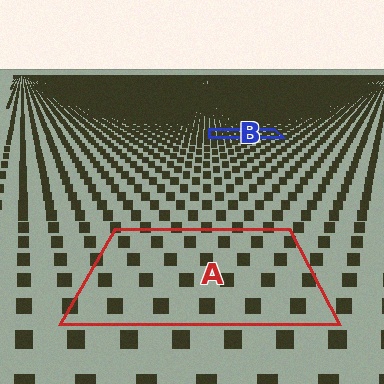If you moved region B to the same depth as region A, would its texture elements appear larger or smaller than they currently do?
They would appear larger. At a closer depth, the same texture elements are projected at a bigger on-screen size.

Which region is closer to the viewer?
Region A is closer. The texture elements there are larger and more spread out.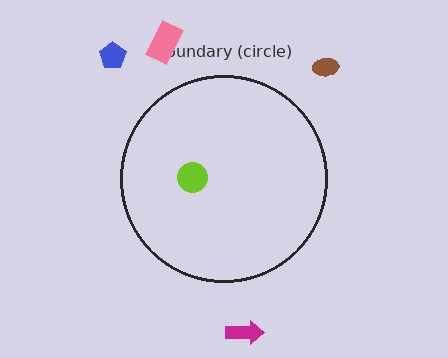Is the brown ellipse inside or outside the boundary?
Outside.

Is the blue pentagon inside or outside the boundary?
Outside.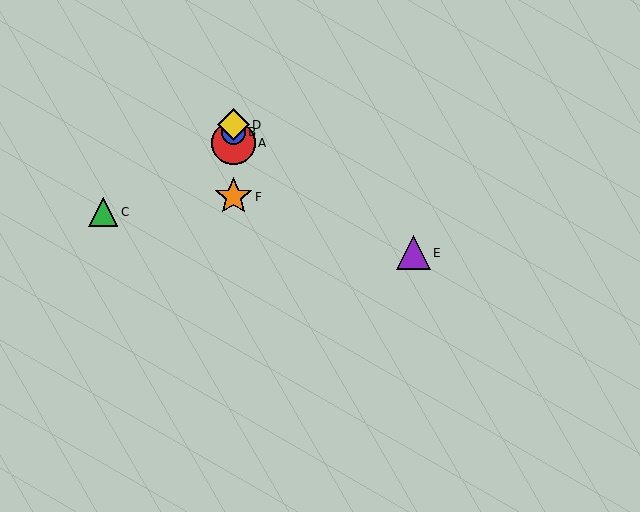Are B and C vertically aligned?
No, B is at x≈233 and C is at x≈103.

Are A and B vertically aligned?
Yes, both are at x≈233.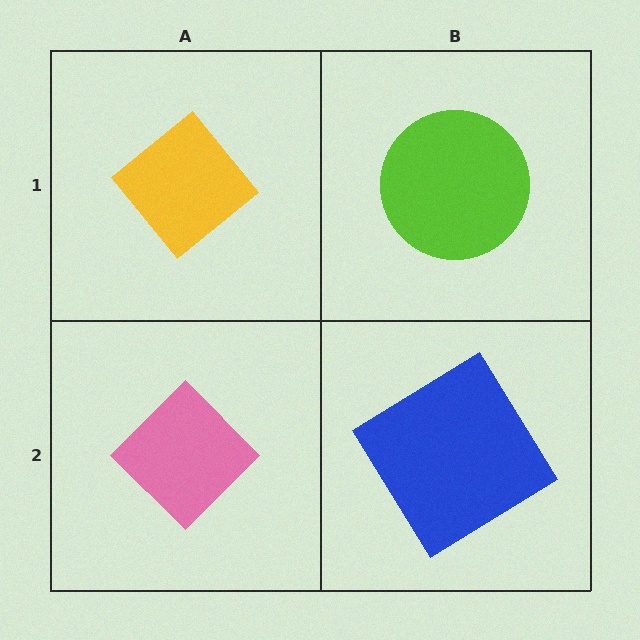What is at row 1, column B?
A lime circle.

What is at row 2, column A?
A pink diamond.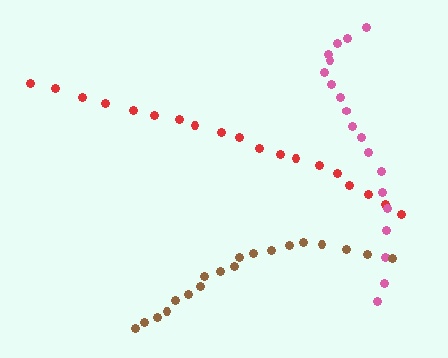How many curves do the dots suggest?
There are 3 distinct paths.